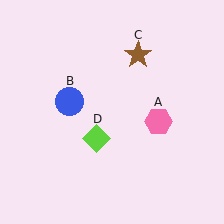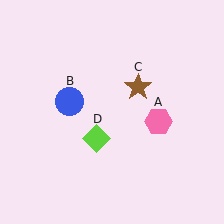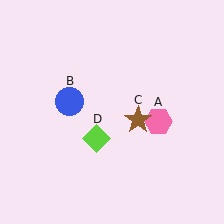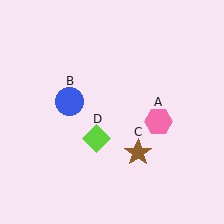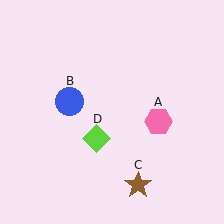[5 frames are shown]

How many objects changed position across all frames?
1 object changed position: brown star (object C).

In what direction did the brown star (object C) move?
The brown star (object C) moved down.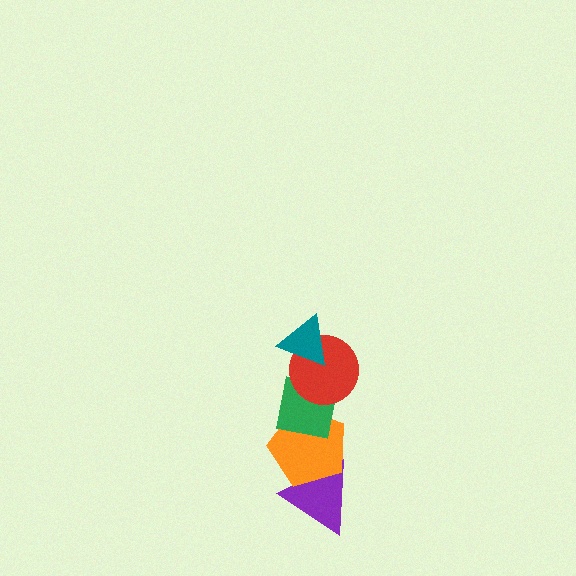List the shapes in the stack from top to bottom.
From top to bottom: the teal triangle, the red circle, the green square, the orange pentagon, the purple triangle.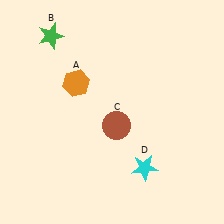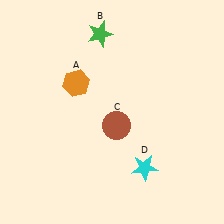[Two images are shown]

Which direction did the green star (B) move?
The green star (B) moved right.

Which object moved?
The green star (B) moved right.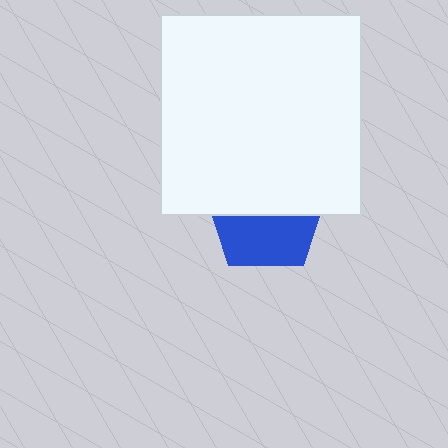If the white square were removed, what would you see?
You would see the complete blue pentagon.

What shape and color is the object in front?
The object in front is a white square.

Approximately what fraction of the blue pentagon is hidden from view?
Roughly 53% of the blue pentagon is hidden behind the white square.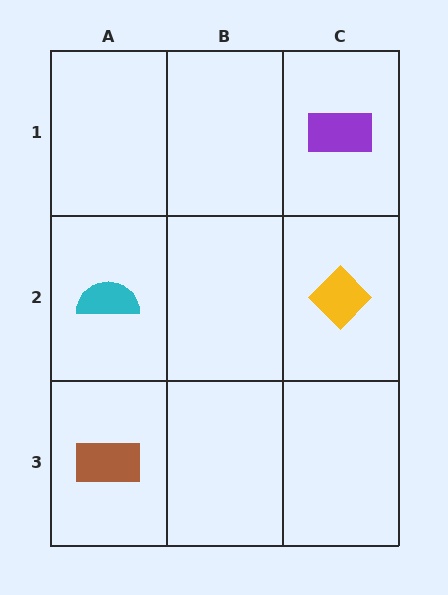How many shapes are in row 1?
1 shape.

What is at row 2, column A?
A cyan semicircle.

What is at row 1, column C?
A purple rectangle.